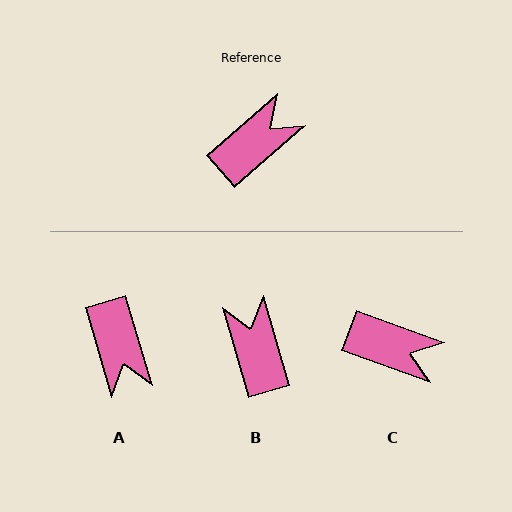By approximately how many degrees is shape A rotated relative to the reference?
Approximately 114 degrees clockwise.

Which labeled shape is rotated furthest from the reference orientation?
A, about 114 degrees away.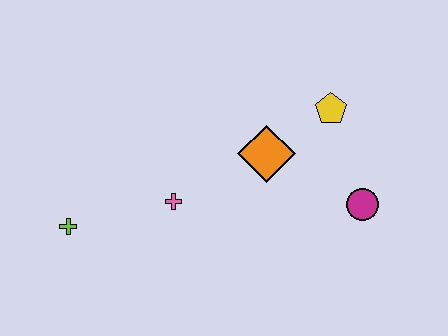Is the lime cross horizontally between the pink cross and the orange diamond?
No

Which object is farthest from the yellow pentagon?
The lime cross is farthest from the yellow pentagon.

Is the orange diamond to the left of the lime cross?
No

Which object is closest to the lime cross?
The pink cross is closest to the lime cross.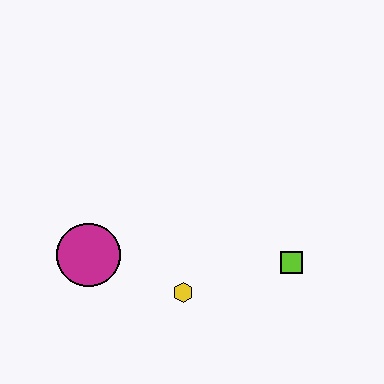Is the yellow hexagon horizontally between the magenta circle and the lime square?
Yes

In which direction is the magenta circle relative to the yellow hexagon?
The magenta circle is to the left of the yellow hexagon.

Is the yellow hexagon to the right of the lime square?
No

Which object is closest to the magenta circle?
The yellow hexagon is closest to the magenta circle.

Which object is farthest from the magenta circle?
The lime square is farthest from the magenta circle.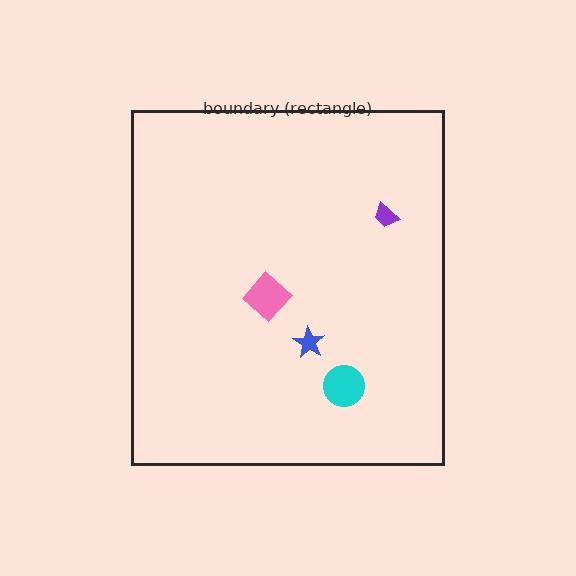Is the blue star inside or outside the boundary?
Inside.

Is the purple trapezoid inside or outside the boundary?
Inside.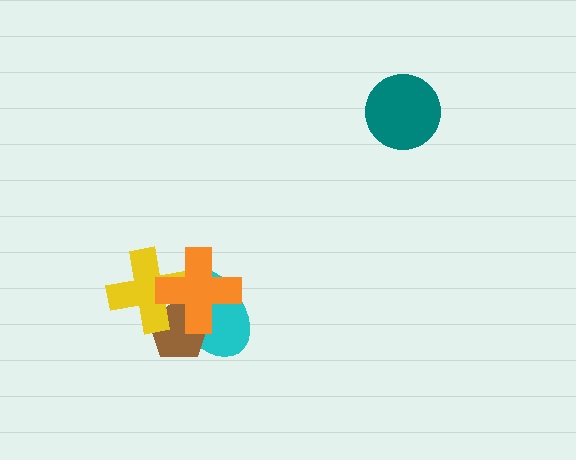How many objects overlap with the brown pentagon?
3 objects overlap with the brown pentagon.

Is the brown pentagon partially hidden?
Yes, it is partially covered by another shape.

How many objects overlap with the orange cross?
3 objects overlap with the orange cross.